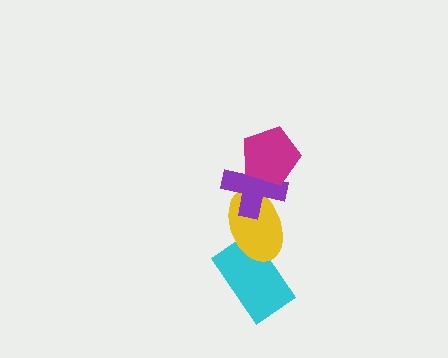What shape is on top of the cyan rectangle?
The yellow ellipse is on top of the cyan rectangle.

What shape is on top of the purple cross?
The magenta pentagon is on top of the purple cross.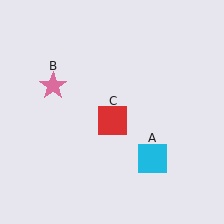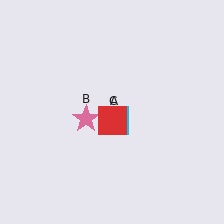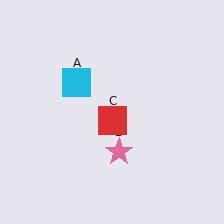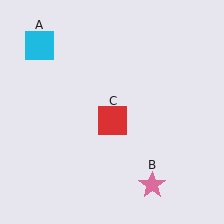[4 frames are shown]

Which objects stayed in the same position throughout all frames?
Red square (object C) remained stationary.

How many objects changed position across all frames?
2 objects changed position: cyan square (object A), pink star (object B).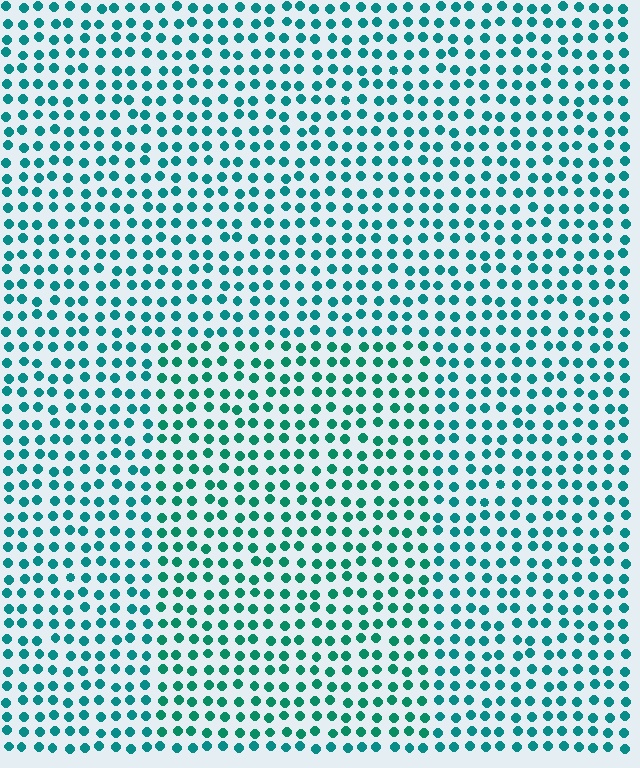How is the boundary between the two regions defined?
The boundary is defined purely by a slight shift in hue (about 18 degrees). Spacing, size, and orientation are identical on both sides.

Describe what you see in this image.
The image is filled with small teal elements in a uniform arrangement. A rectangle-shaped region is visible where the elements are tinted to a slightly different hue, forming a subtle color boundary.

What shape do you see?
I see a rectangle.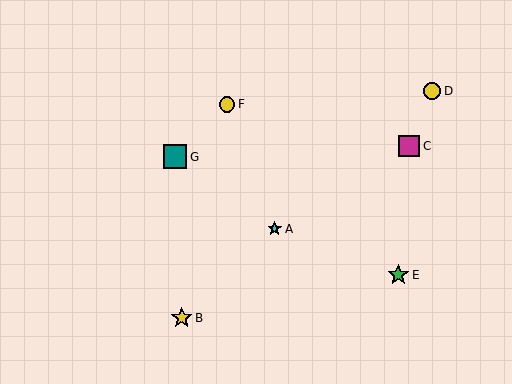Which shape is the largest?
The teal square (labeled G) is the largest.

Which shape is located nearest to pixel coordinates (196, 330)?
The yellow star (labeled B) at (182, 318) is nearest to that location.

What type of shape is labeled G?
Shape G is a teal square.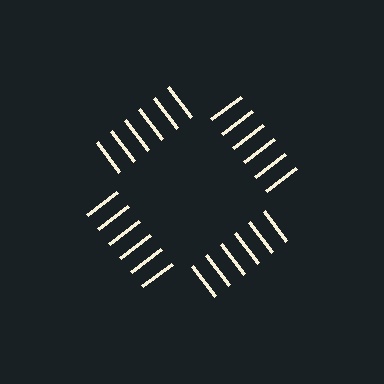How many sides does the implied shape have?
4 sides — the line-ends trace a square.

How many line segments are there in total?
24 — 6 along each of the 4 edges.